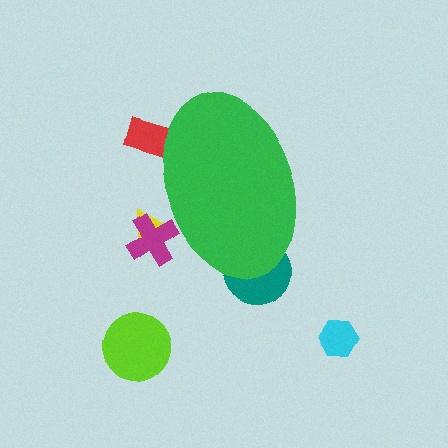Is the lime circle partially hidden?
No, the lime circle is fully visible.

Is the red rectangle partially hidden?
Yes, the red rectangle is partially hidden behind the green ellipse.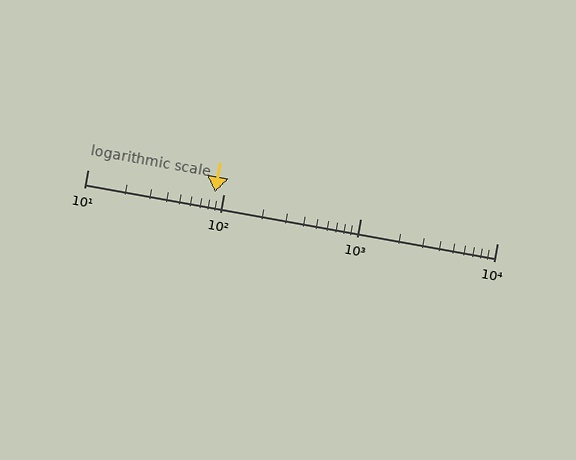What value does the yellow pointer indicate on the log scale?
The pointer indicates approximately 86.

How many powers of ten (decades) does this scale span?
The scale spans 3 decades, from 10 to 10000.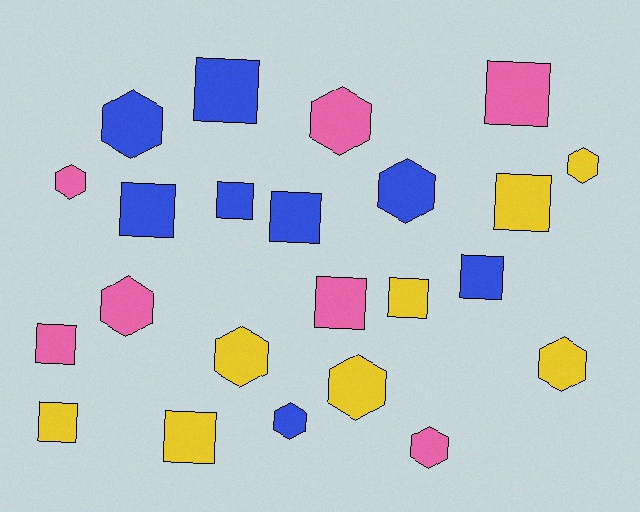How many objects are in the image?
There are 23 objects.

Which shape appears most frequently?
Square, with 12 objects.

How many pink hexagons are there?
There are 4 pink hexagons.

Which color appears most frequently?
Blue, with 8 objects.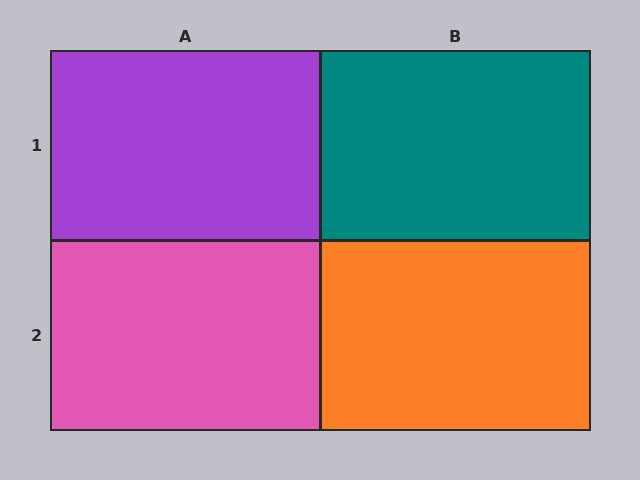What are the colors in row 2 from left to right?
Pink, orange.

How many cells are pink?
1 cell is pink.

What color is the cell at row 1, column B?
Teal.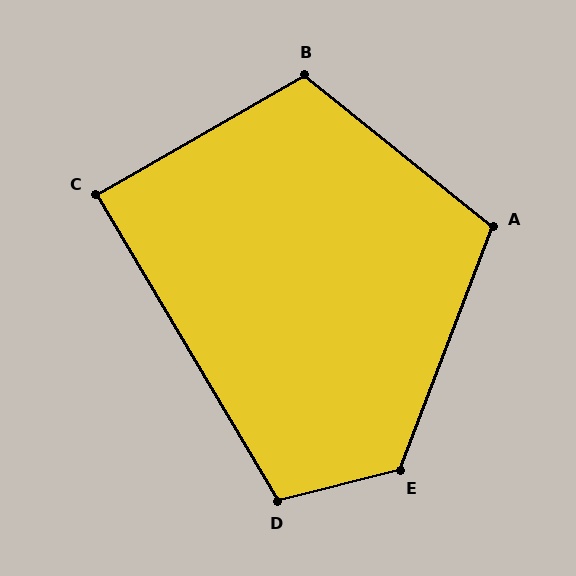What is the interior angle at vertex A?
Approximately 108 degrees (obtuse).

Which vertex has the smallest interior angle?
C, at approximately 89 degrees.